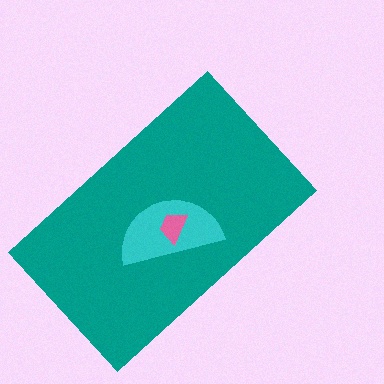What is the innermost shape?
The pink trapezoid.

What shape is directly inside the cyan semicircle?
The pink trapezoid.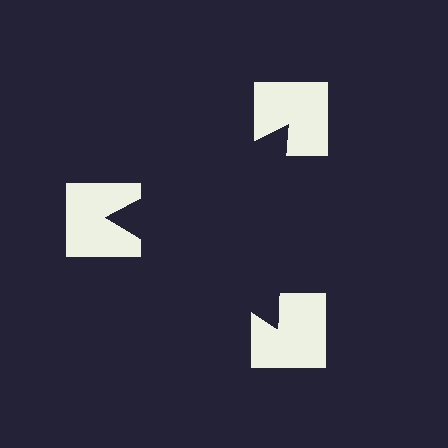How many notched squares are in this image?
There are 3 — one at each vertex of the illusory triangle.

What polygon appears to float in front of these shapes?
An illusory triangle — its edges are inferred from the aligned wedge cuts in the notched squares, not physically drawn.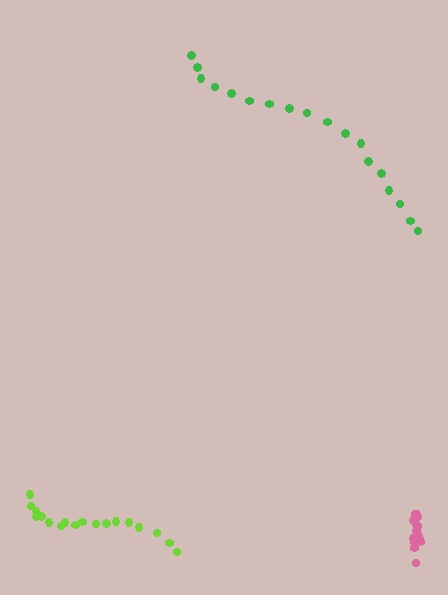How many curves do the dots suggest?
There are 3 distinct paths.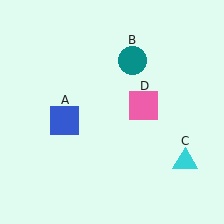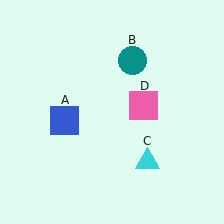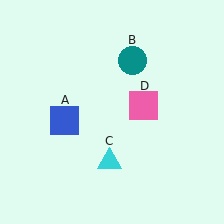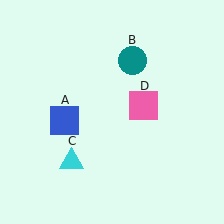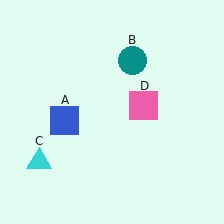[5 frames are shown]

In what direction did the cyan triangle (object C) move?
The cyan triangle (object C) moved left.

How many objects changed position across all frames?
1 object changed position: cyan triangle (object C).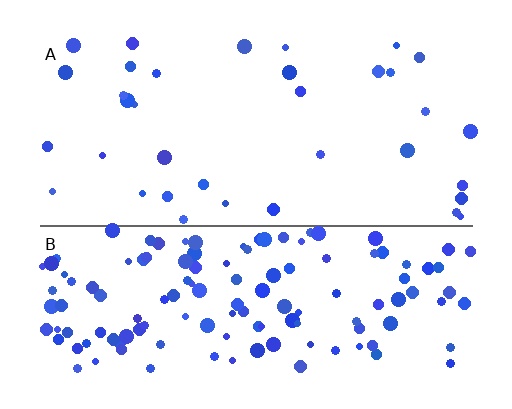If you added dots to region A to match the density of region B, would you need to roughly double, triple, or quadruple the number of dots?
Approximately quadruple.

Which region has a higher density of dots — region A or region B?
B (the bottom).